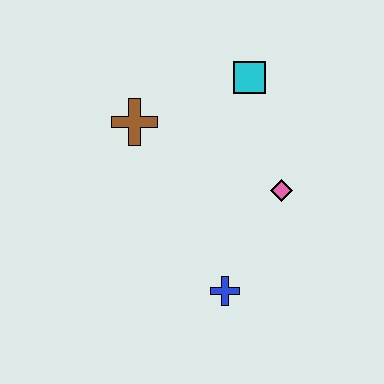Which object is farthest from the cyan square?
The blue cross is farthest from the cyan square.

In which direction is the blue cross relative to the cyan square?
The blue cross is below the cyan square.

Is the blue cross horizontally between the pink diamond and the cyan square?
No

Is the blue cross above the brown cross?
No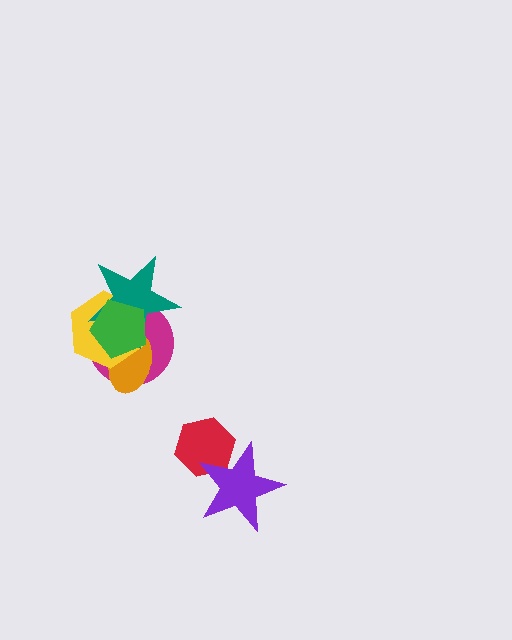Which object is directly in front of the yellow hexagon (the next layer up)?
The teal star is directly in front of the yellow hexagon.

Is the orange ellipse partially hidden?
Yes, it is partially covered by another shape.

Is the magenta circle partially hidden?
Yes, it is partially covered by another shape.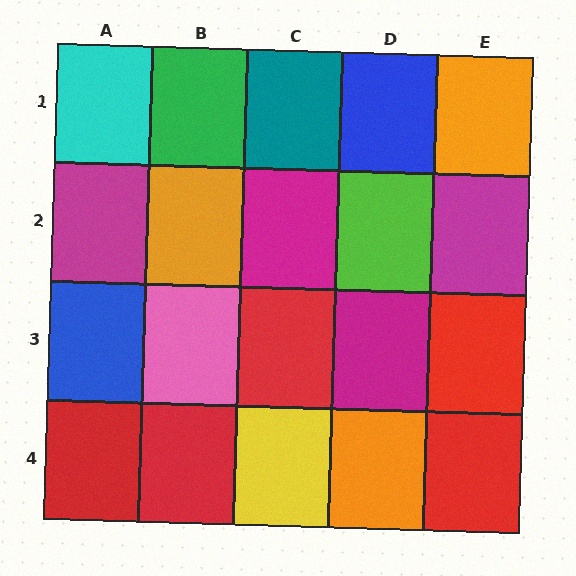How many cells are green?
1 cell is green.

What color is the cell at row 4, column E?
Red.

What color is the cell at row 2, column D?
Lime.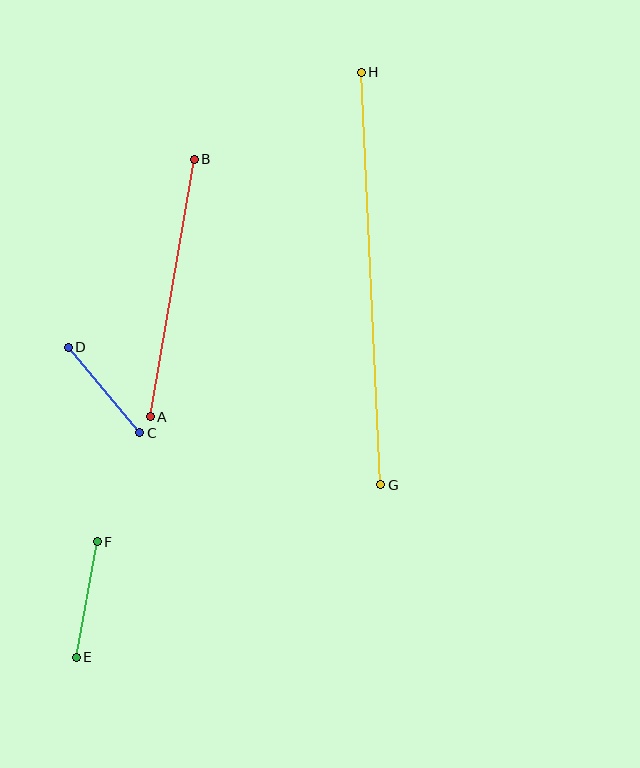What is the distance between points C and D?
The distance is approximately 112 pixels.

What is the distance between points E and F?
The distance is approximately 117 pixels.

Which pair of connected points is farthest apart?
Points G and H are farthest apart.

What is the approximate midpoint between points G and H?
The midpoint is at approximately (371, 278) pixels.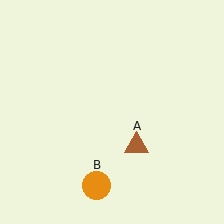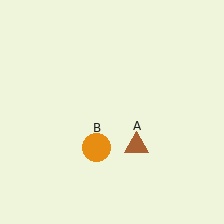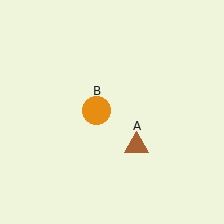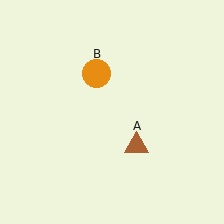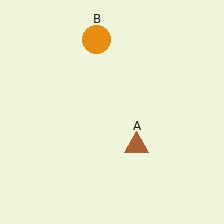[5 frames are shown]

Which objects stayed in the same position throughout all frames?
Brown triangle (object A) remained stationary.